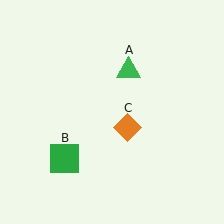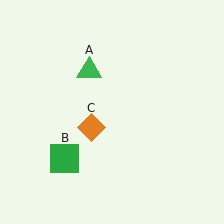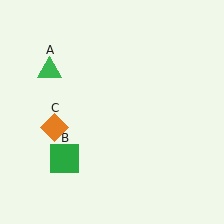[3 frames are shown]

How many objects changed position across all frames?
2 objects changed position: green triangle (object A), orange diamond (object C).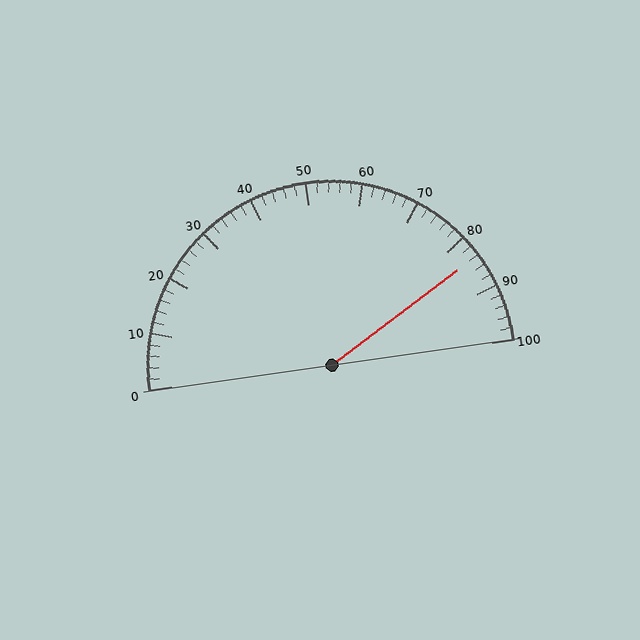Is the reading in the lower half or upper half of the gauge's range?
The reading is in the upper half of the range (0 to 100).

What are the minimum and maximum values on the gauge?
The gauge ranges from 0 to 100.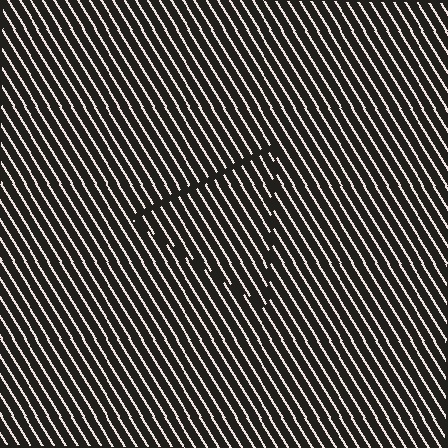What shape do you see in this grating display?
An illusory triangle. The interior of the shape contains the same grating, shifted by half a period — the contour is defined by the phase discontinuity where line-ends from the inner and outer gratings abut.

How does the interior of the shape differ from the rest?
The interior of the shape contains the same grating, shifted by half a period — the contour is defined by the phase discontinuity where line-ends from the inner and outer gratings abut.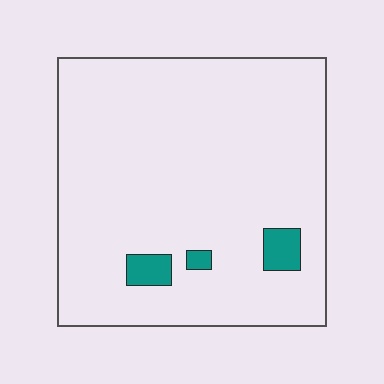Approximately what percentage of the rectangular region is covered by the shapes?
Approximately 5%.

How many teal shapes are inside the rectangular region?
3.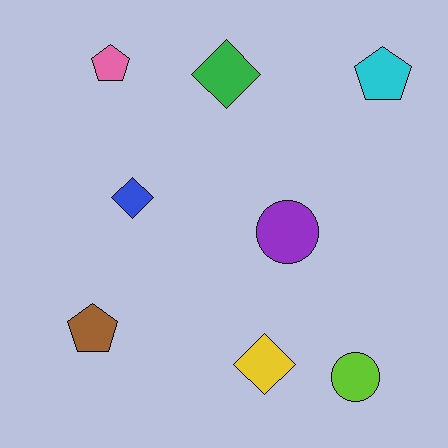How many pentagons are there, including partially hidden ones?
There are 3 pentagons.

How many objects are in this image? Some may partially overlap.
There are 8 objects.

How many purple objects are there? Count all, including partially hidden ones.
There is 1 purple object.